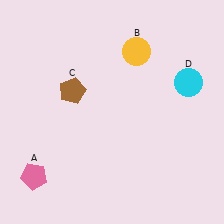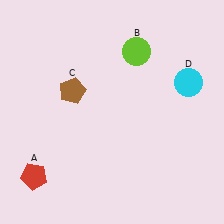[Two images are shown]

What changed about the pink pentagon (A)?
In Image 1, A is pink. In Image 2, it changed to red.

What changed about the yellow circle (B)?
In Image 1, B is yellow. In Image 2, it changed to lime.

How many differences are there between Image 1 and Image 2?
There are 2 differences between the two images.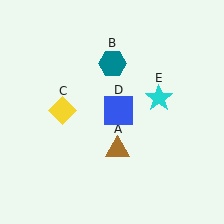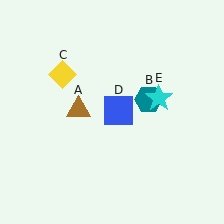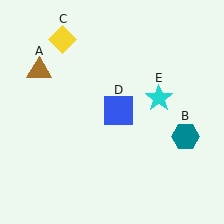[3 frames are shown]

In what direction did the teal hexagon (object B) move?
The teal hexagon (object B) moved down and to the right.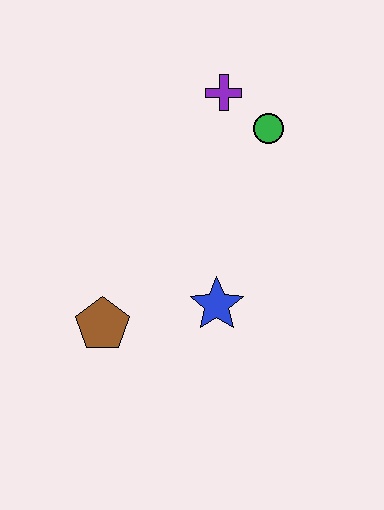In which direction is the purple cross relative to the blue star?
The purple cross is above the blue star.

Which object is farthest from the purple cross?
The brown pentagon is farthest from the purple cross.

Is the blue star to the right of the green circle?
No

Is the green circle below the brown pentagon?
No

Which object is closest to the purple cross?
The green circle is closest to the purple cross.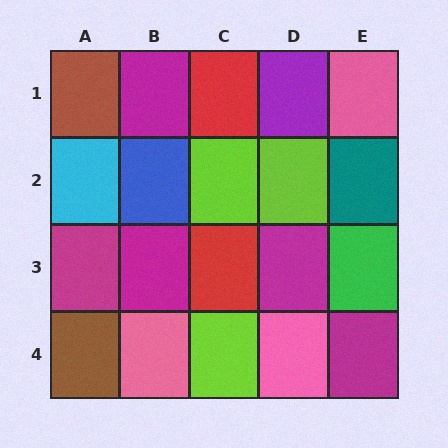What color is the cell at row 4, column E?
Magenta.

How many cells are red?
2 cells are red.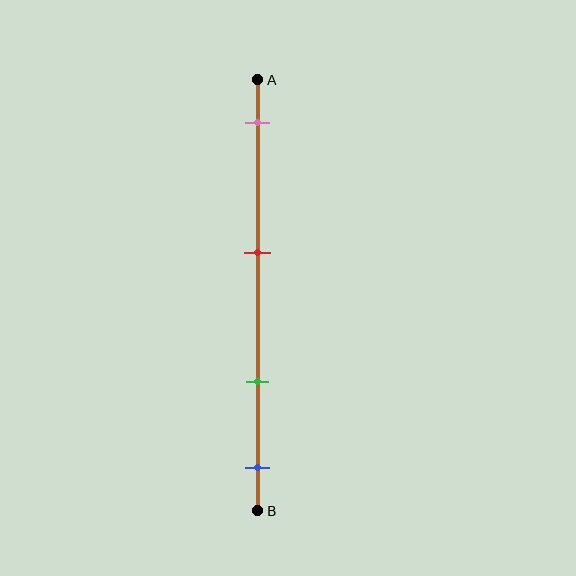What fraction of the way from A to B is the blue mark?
The blue mark is approximately 90% (0.9) of the way from A to B.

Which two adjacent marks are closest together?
The green and blue marks are the closest adjacent pair.